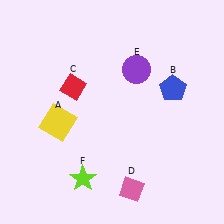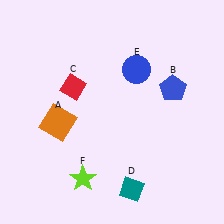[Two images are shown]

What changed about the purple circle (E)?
In Image 1, E is purple. In Image 2, it changed to blue.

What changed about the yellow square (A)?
In Image 1, A is yellow. In Image 2, it changed to orange.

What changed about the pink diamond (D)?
In Image 1, D is pink. In Image 2, it changed to teal.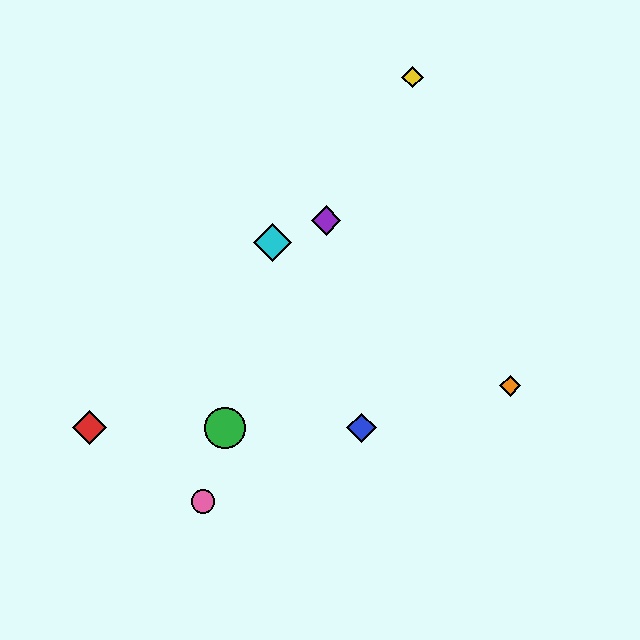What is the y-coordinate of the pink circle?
The pink circle is at y≈502.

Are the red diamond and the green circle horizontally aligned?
Yes, both are at y≈428.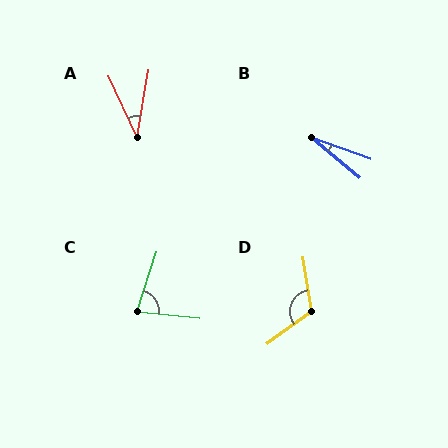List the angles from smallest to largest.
B (20°), A (34°), C (78°), D (117°).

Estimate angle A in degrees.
Approximately 34 degrees.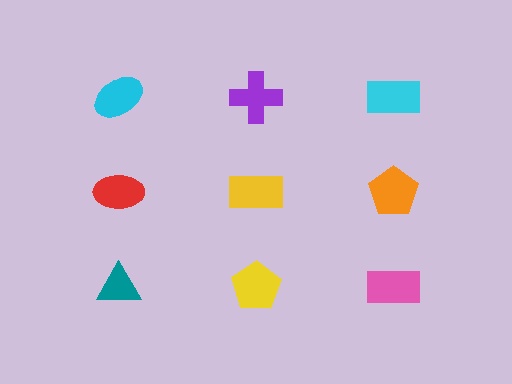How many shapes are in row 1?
3 shapes.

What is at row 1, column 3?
A cyan rectangle.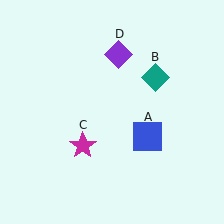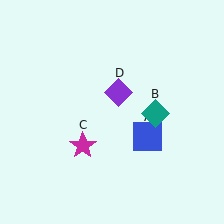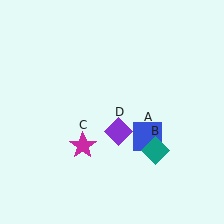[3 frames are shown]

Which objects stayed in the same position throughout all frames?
Blue square (object A) and magenta star (object C) remained stationary.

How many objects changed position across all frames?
2 objects changed position: teal diamond (object B), purple diamond (object D).